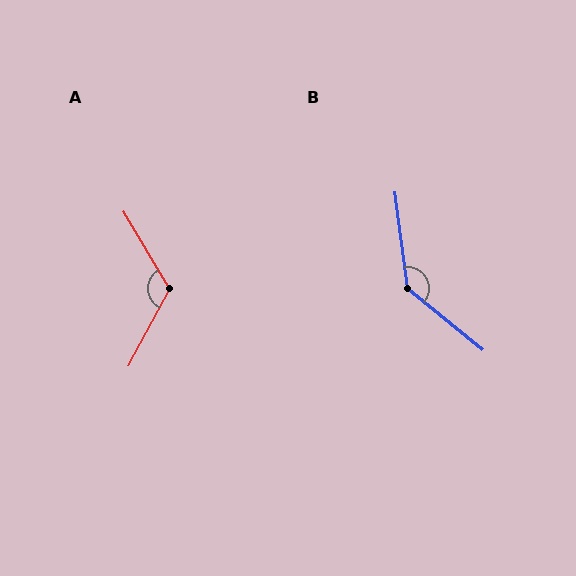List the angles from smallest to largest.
A (121°), B (137°).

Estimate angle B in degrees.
Approximately 137 degrees.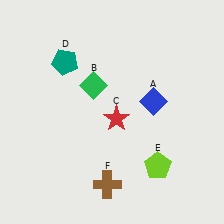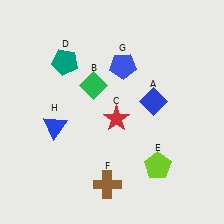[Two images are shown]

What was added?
A blue pentagon (G), a blue triangle (H) were added in Image 2.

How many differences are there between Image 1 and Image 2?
There are 2 differences between the two images.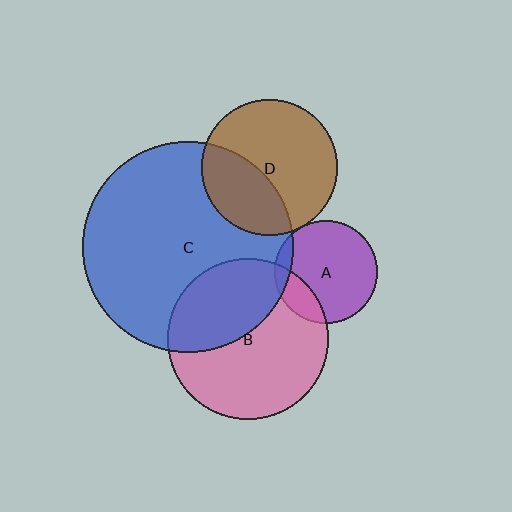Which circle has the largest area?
Circle C (blue).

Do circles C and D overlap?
Yes.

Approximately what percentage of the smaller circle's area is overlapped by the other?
Approximately 35%.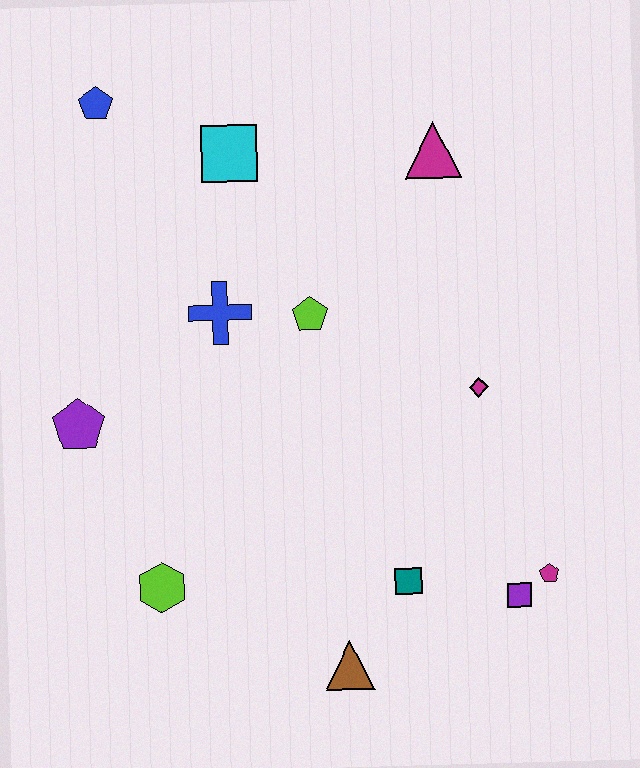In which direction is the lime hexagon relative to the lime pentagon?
The lime hexagon is below the lime pentagon.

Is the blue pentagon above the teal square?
Yes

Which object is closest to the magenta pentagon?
The purple square is closest to the magenta pentagon.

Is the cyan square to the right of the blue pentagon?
Yes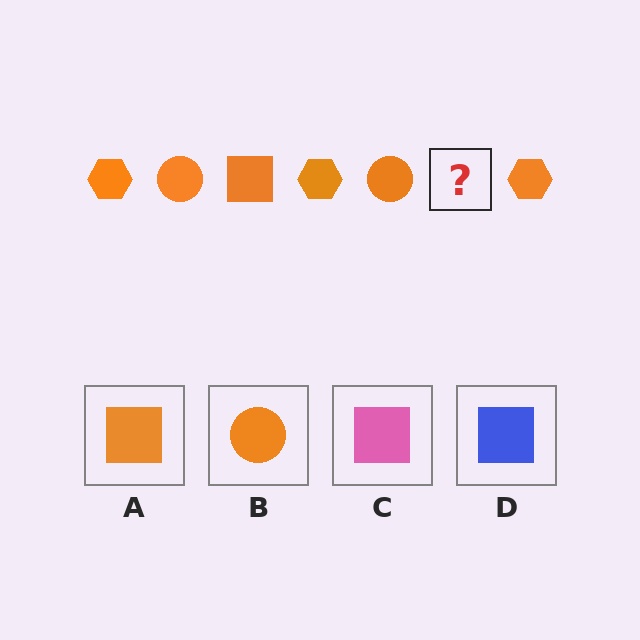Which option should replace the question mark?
Option A.